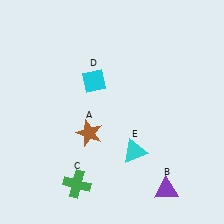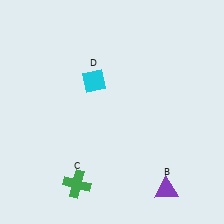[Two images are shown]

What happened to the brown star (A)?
The brown star (A) was removed in Image 2. It was in the bottom-left area of Image 1.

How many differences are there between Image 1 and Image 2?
There are 2 differences between the two images.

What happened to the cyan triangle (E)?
The cyan triangle (E) was removed in Image 2. It was in the bottom-right area of Image 1.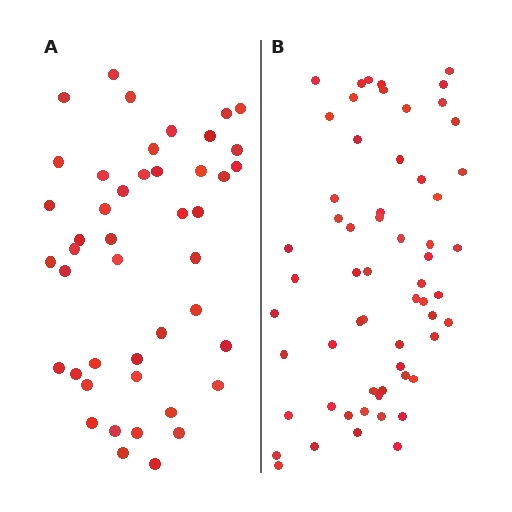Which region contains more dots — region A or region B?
Region B (the right region) has more dots.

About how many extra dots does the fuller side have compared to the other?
Region B has approximately 15 more dots than region A.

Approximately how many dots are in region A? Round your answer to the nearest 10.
About 40 dots. (The exact count is 45, which rounds to 40.)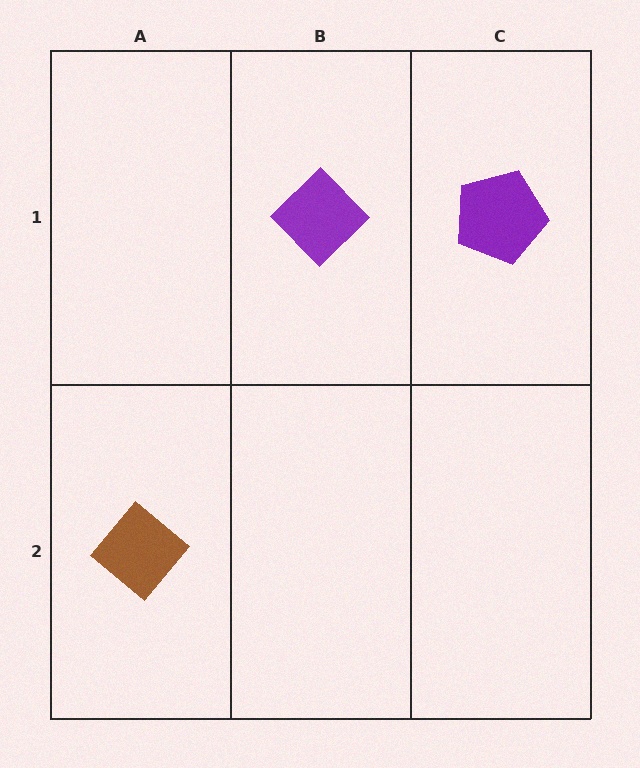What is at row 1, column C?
A purple pentagon.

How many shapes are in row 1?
2 shapes.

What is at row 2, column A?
A brown diamond.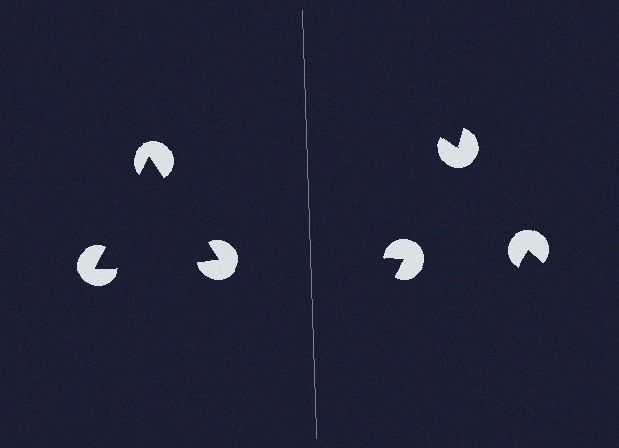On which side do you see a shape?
An illusory triangle appears on the left side. On the right side the wedge cuts are rotated, so no coherent shape forms.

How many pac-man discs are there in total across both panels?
6 — 3 on each side.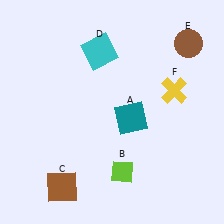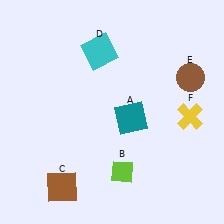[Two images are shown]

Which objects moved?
The objects that moved are: the brown circle (E), the yellow cross (F).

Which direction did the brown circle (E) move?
The brown circle (E) moved down.